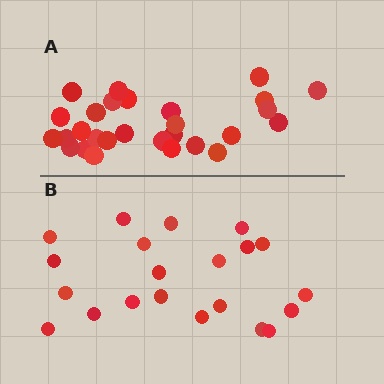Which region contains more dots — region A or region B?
Region A (the top region) has more dots.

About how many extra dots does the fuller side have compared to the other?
Region A has roughly 8 or so more dots than region B.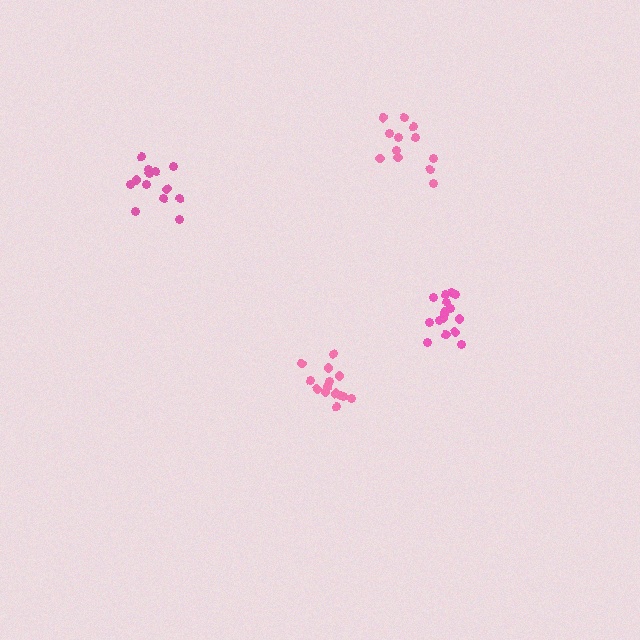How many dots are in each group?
Group 1: 12 dots, Group 2: 16 dots, Group 3: 13 dots, Group 4: 14 dots (55 total).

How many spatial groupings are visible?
There are 4 spatial groupings.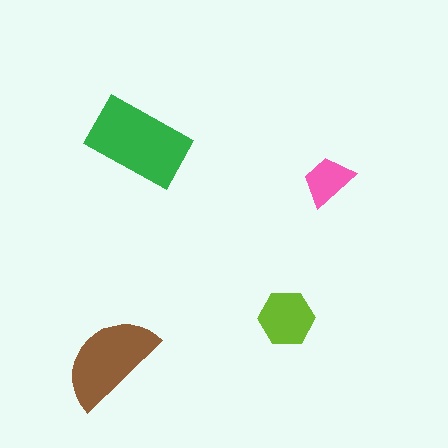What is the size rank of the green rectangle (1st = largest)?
1st.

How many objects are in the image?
There are 4 objects in the image.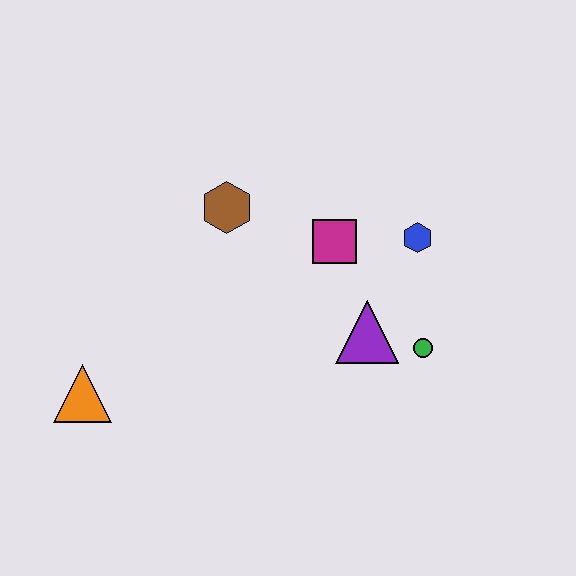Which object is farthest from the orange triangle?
The blue hexagon is farthest from the orange triangle.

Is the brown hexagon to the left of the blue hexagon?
Yes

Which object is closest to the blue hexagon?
The magenta square is closest to the blue hexagon.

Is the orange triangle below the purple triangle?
Yes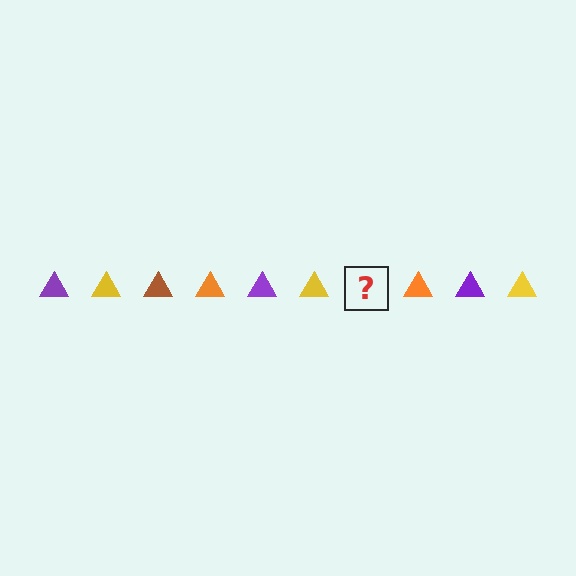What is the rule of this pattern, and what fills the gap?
The rule is that the pattern cycles through purple, yellow, brown, orange triangles. The gap should be filled with a brown triangle.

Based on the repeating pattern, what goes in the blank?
The blank should be a brown triangle.